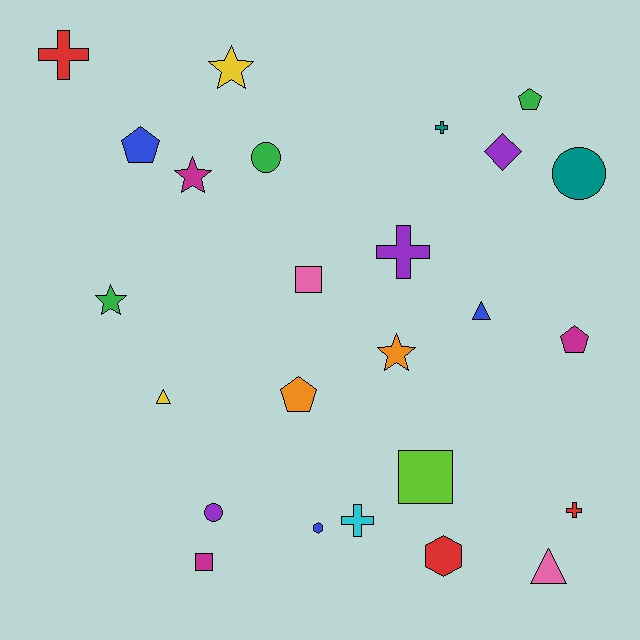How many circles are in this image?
There are 3 circles.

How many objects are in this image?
There are 25 objects.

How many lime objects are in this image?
There is 1 lime object.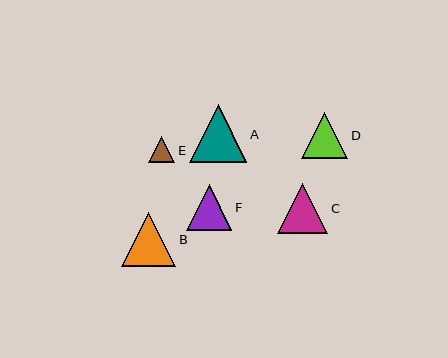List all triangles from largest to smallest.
From largest to smallest: A, B, C, D, F, E.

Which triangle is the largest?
Triangle A is the largest with a size of approximately 57 pixels.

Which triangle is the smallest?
Triangle E is the smallest with a size of approximately 27 pixels.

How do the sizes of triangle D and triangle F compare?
Triangle D and triangle F are approximately the same size.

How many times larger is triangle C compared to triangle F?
Triangle C is approximately 1.1 times the size of triangle F.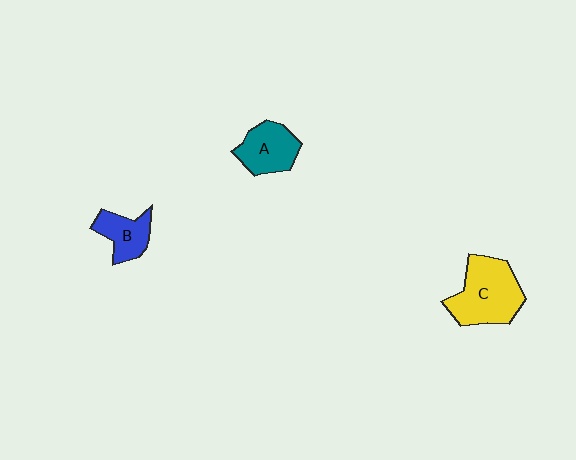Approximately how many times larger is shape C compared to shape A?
Approximately 1.5 times.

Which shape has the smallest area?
Shape B (blue).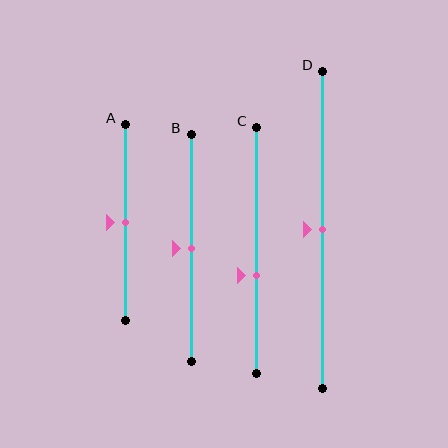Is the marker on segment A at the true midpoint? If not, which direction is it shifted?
Yes, the marker on segment A is at the true midpoint.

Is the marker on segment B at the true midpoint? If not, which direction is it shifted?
Yes, the marker on segment B is at the true midpoint.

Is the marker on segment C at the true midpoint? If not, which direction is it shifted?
No, the marker on segment C is shifted downward by about 10% of the segment length.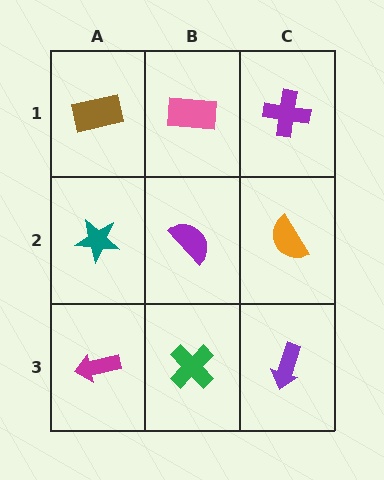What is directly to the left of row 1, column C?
A pink rectangle.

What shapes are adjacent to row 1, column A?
A teal star (row 2, column A), a pink rectangle (row 1, column B).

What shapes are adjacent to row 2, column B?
A pink rectangle (row 1, column B), a green cross (row 3, column B), a teal star (row 2, column A), an orange semicircle (row 2, column C).